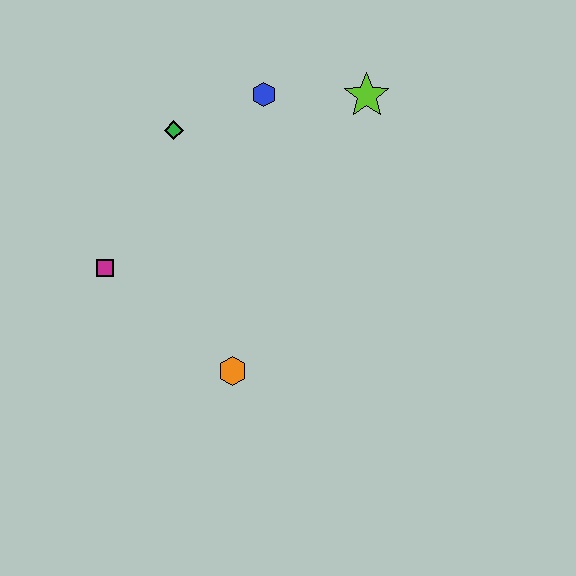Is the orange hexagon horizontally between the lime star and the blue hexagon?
No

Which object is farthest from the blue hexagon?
The orange hexagon is farthest from the blue hexagon.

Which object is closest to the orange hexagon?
The magenta square is closest to the orange hexagon.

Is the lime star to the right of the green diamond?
Yes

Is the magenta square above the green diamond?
No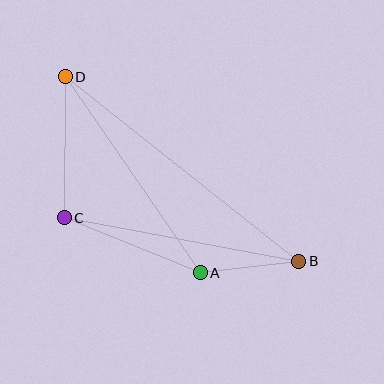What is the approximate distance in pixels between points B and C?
The distance between B and C is approximately 239 pixels.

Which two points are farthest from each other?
Points B and D are farthest from each other.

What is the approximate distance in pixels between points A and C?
The distance between A and C is approximately 147 pixels.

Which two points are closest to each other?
Points A and B are closest to each other.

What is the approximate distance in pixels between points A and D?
The distance between A and D is approximately 238 pixels.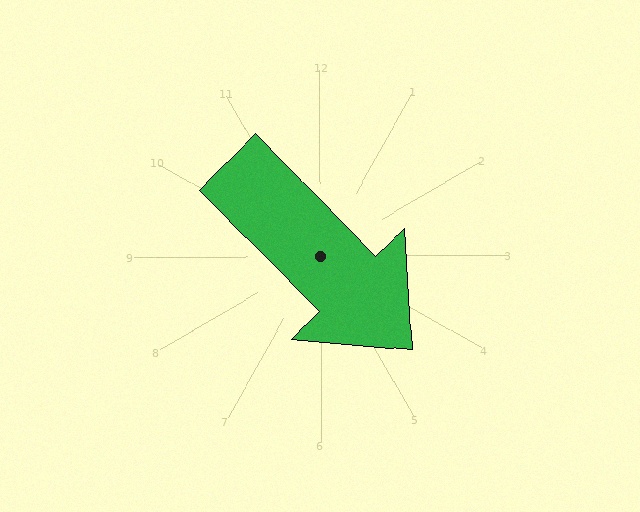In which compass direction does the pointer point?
Southeast.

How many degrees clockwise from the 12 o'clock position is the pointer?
Approximately 136 degrees.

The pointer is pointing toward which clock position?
Roughly 5 o'clock.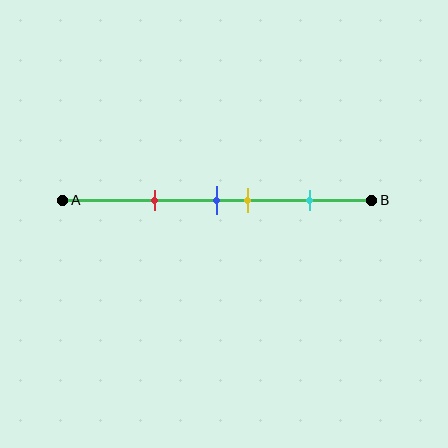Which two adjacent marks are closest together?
The blue and yellow marks are the closest adjacent pair.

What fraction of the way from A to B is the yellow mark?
The yellow mark is approximately 60% (0.6) of the way from A to B.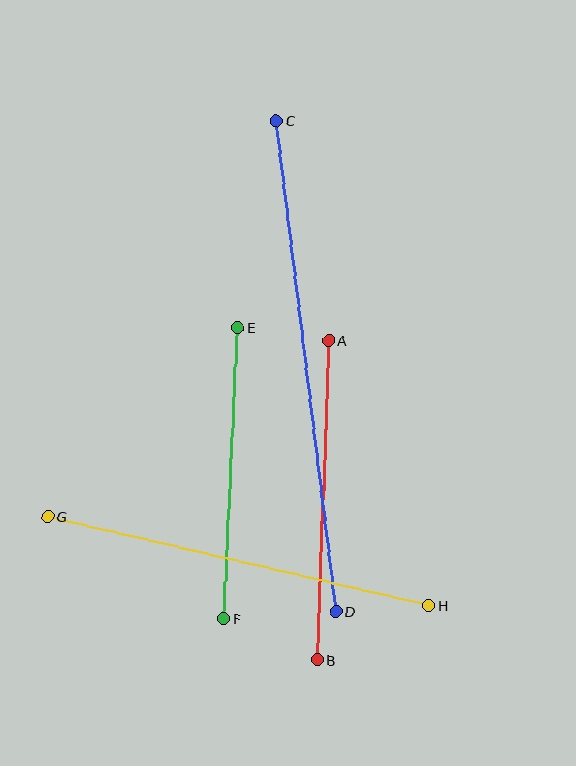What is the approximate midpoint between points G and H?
The midpoint is at approximately (238, 561) pixels.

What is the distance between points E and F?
The distance is approximately 292 pixels.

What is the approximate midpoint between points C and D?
The midpoint is at approximately (306, 366) pixels.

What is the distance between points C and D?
The distance is approximately 494 pixels.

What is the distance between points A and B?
The distance is approximately 320 pixels.